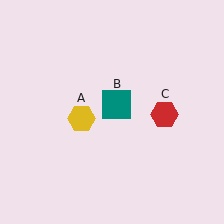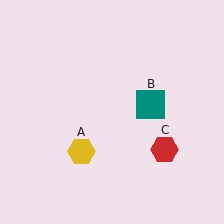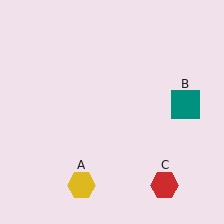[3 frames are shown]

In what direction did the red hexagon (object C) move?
The red hexagon (object C) moved down.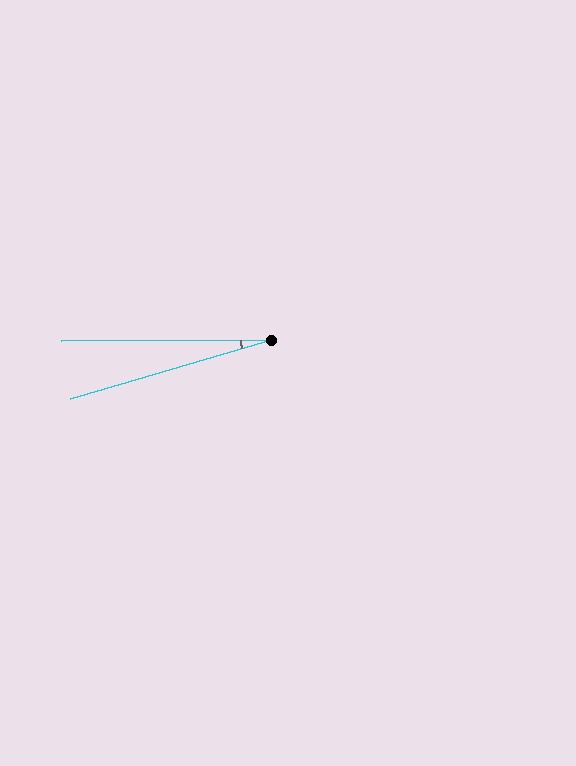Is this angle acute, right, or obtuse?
It is acute.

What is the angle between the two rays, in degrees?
Approximately 16 degrees.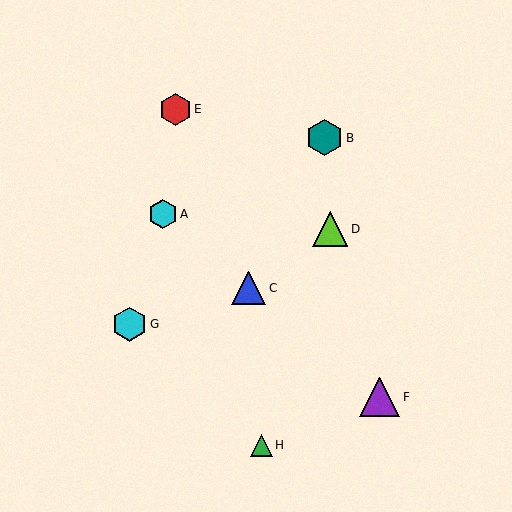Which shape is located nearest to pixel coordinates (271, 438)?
The green triangle (labeled H) at (261, 445) is nearest to that location.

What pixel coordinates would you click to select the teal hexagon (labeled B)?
Click at (325, 138) to select the teal hexagon B.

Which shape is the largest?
The purple triangle (labeled F) is the largest.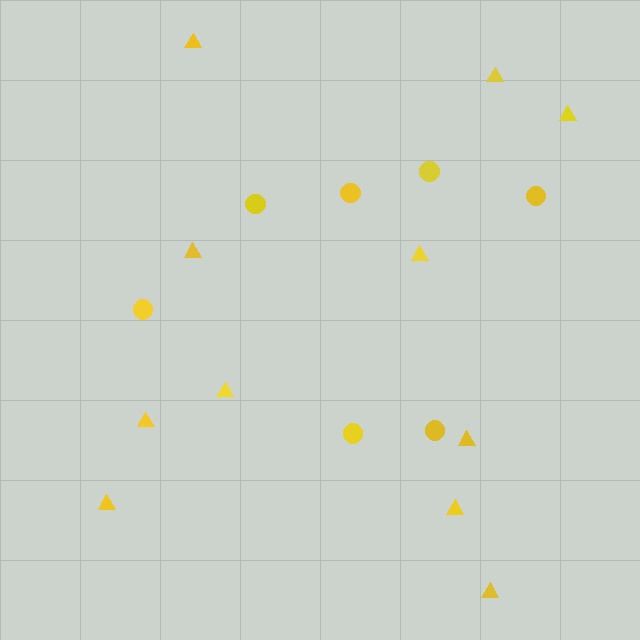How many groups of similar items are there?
There are 2 groups: one group of triangles (11) and one group of circles (7).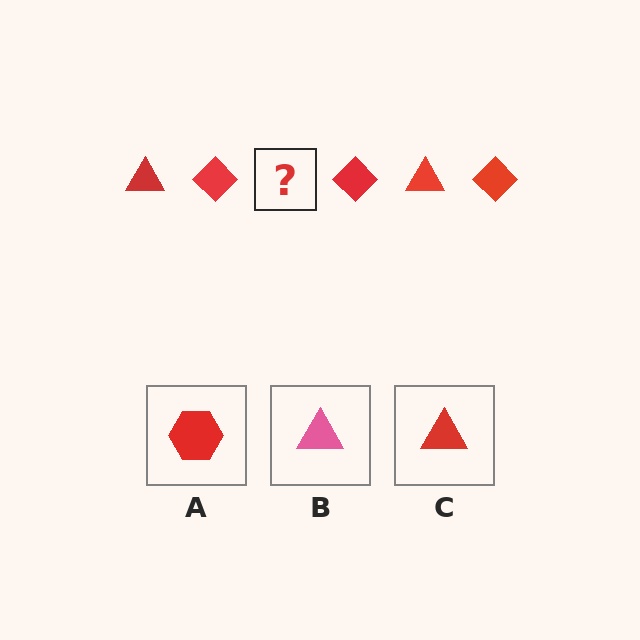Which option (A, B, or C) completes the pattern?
C.